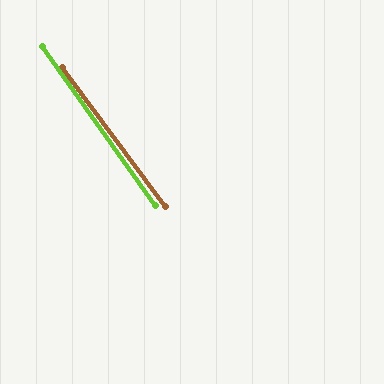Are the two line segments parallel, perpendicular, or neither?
Parallel — their directions differ by only 1.2°.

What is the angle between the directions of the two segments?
Approximately 1 degree.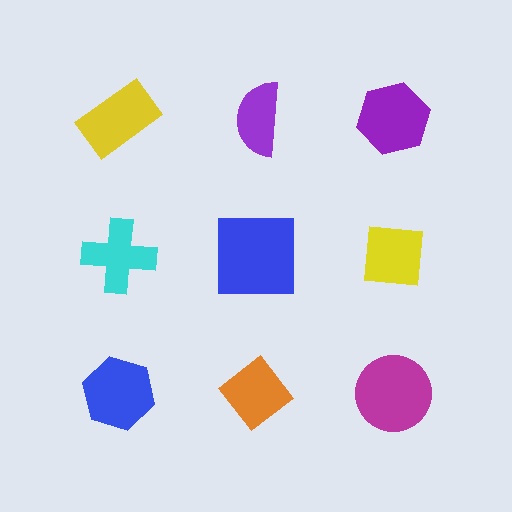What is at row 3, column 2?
An orange diamond.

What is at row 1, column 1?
A yellow rectangle.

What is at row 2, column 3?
A yellow square.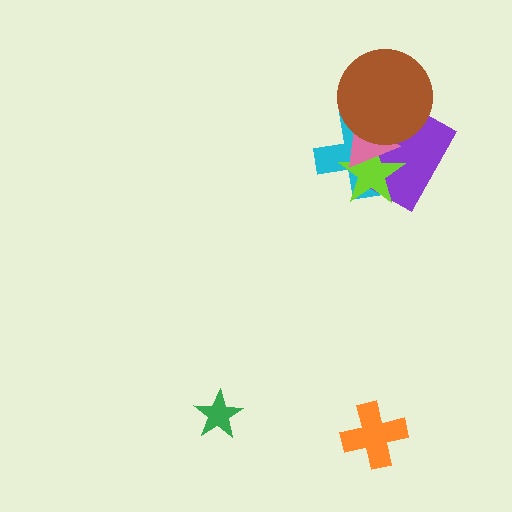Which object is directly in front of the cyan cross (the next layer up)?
The purple rectangle is directly in front of the cyan cross.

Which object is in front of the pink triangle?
The brown circle is in front of the pink triangle.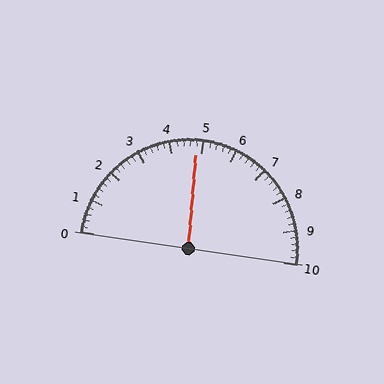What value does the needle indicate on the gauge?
The needle indicates approximately 4.8.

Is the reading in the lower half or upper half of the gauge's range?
The reading is in the lower half of the range (0 to 10).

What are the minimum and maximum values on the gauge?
The gauge ranges from 0 to 10.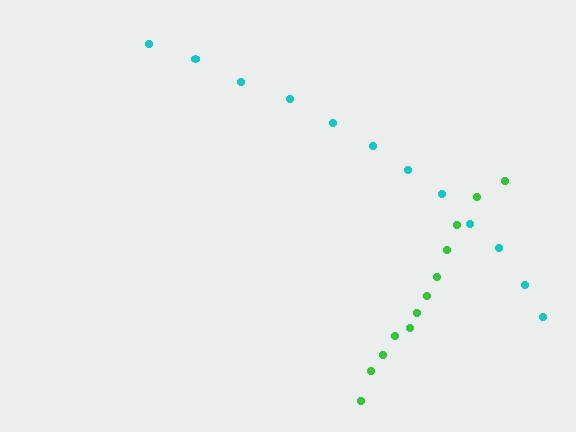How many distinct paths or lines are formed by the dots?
There are 2 distinct paths.